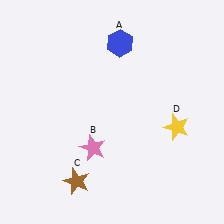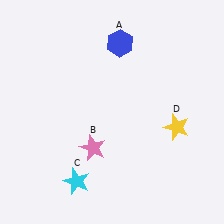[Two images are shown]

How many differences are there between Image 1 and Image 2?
There is 1 difference between the two images.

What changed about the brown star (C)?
In Image 1, C is brown. In Image 2, it changed to cyan.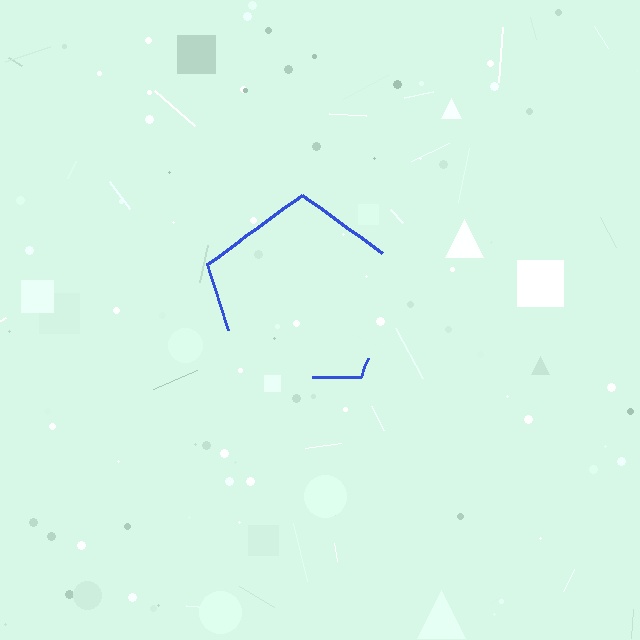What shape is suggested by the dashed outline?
The dashed outline suggests a pentagon.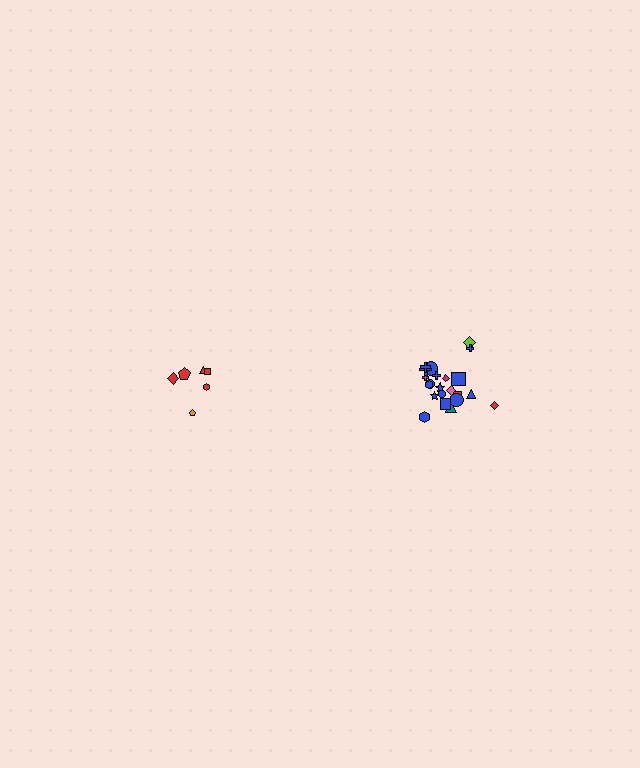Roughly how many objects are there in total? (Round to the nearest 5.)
Roughly 30 objects in total.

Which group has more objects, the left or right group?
The right group.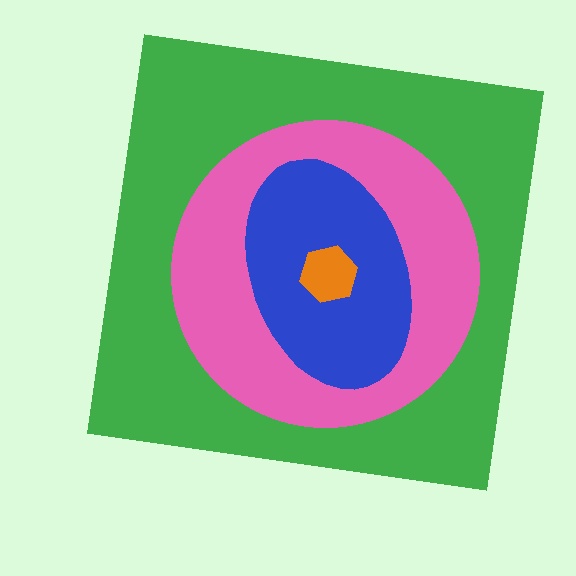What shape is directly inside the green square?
The pink circle.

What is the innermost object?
The orange hexagon.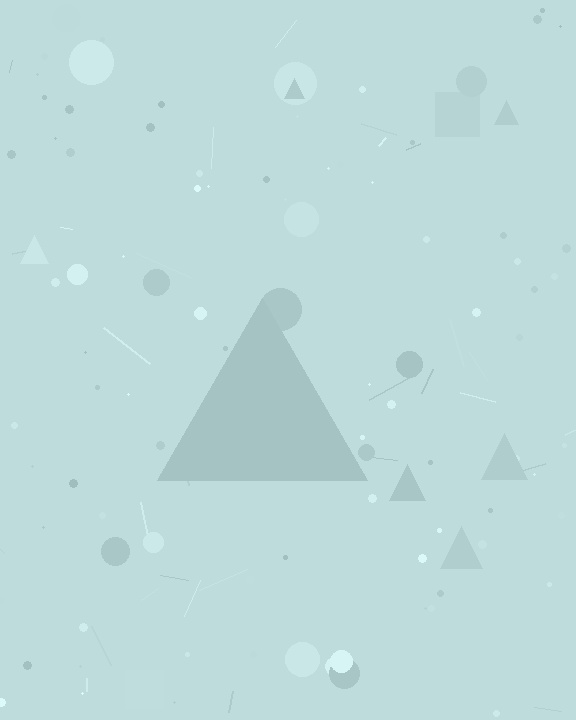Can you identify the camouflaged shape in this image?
The camouflaged shape is a triangle.